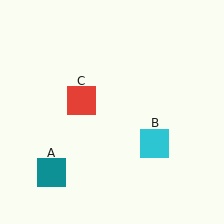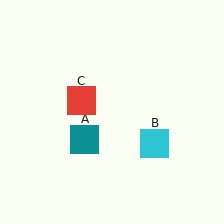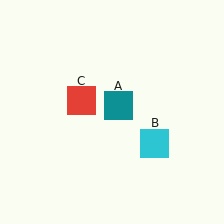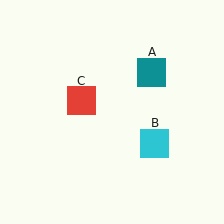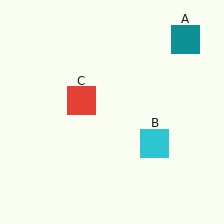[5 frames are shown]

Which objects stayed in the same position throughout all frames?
Cyan square (object B) and red square (object C) remained stationary.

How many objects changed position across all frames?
1 object changed position: teal square (object A).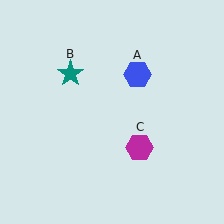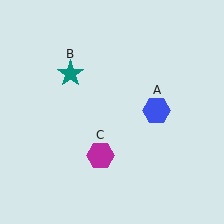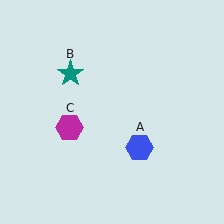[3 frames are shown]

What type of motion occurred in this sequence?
The blue hexagon (object A), magenta hexagon (object C) rotated clockwise around the center of the scene.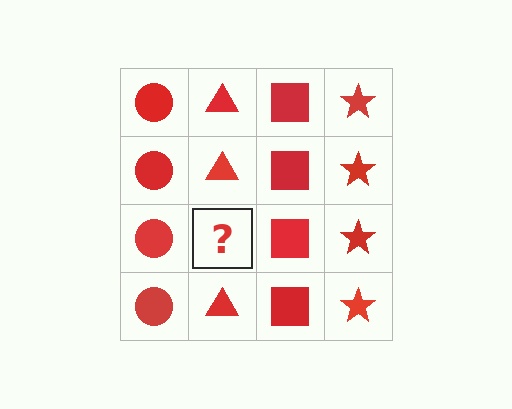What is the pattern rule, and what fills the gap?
The rule is that each column has a consistent shape. The gap should be filled with a red triangle.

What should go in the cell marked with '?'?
The missing cell should contain a red triangle.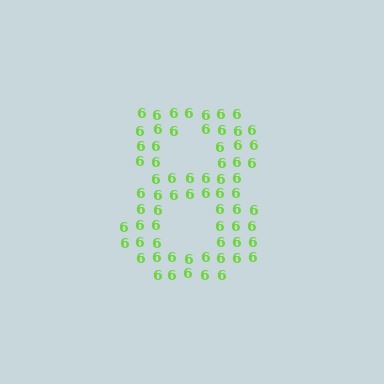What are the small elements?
The small elements are digit 6's.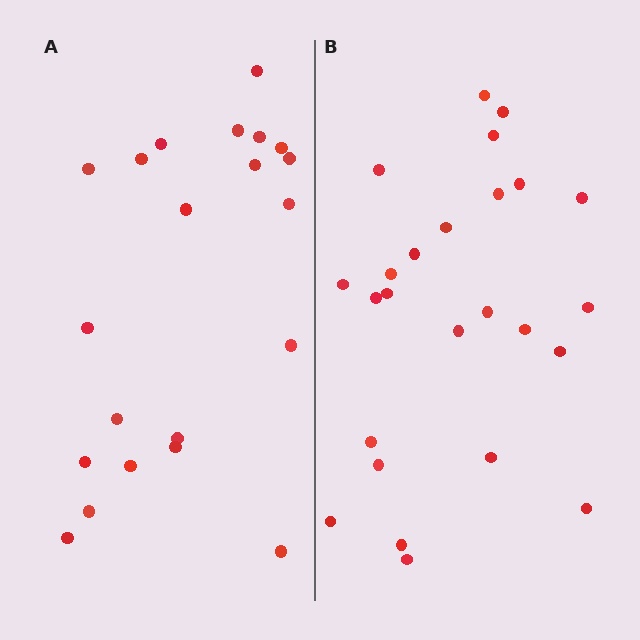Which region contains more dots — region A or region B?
Region B (the right region) has more dots.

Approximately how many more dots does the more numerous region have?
Region B has about 4 more dots than region A.